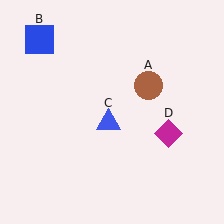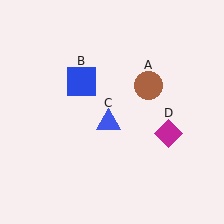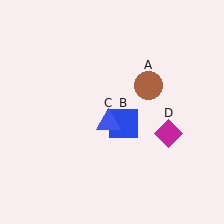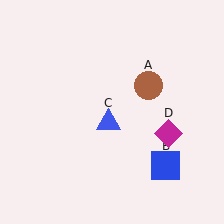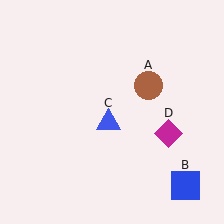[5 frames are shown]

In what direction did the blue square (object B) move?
The blue square (object B) moved down and to the right.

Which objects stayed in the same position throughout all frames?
Brown circle (object A) and blue triangle (object C) and magenta diamond (object D) remained stationary.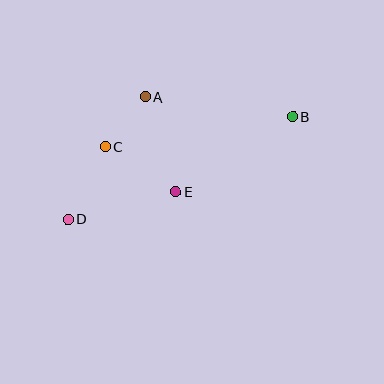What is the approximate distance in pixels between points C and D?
The distance between C and D is approximately 82 pixels.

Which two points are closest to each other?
Points A and C are closest to each other.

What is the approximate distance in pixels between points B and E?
The distance between B and E is approximately 139 pixels.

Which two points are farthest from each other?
Points B and D are farthest from each other.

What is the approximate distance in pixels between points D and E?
The distance between D and E is approximately 111 pixels.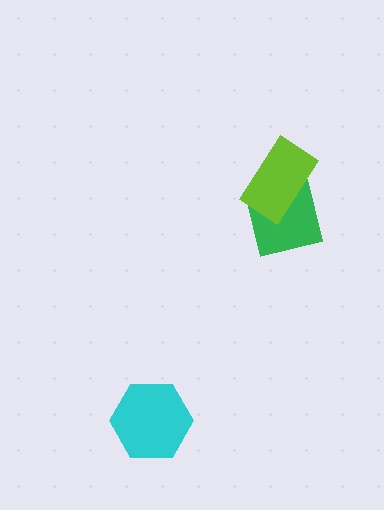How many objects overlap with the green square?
1 object overlaps with the green square.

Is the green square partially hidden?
Yes, it is partially covered by another shape.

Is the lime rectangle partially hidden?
No, no other shape covers it.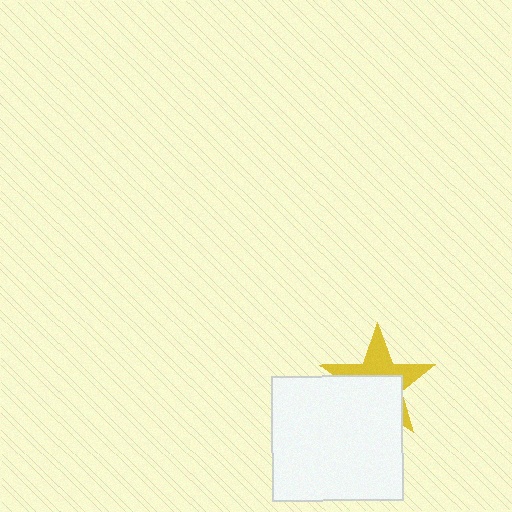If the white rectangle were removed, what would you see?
You would see the complete yellow star.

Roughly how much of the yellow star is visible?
About half of it is visible (roughly 46%).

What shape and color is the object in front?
The object in front is a white rectangle.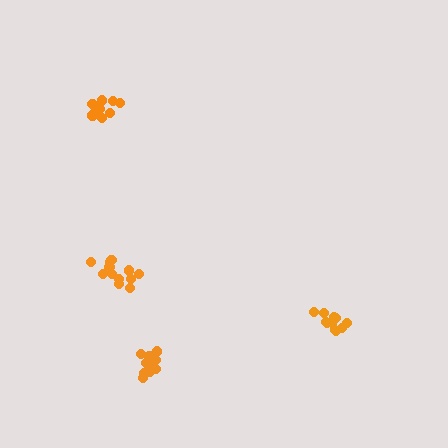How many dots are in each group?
Group 1: 10 dots, Group 2: 11 dots, Group 3: 12 dots, Group 4: 12 dots (45 total).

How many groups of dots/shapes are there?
There are 4 groups.